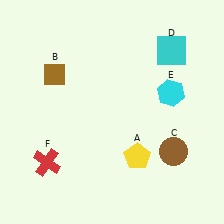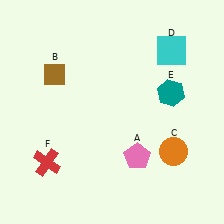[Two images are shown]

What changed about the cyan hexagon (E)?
In Image 1, E is cyan. In Image 2, it changed to teal.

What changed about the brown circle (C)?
In Image 1, C is brown. In Image 2, it changed to orange.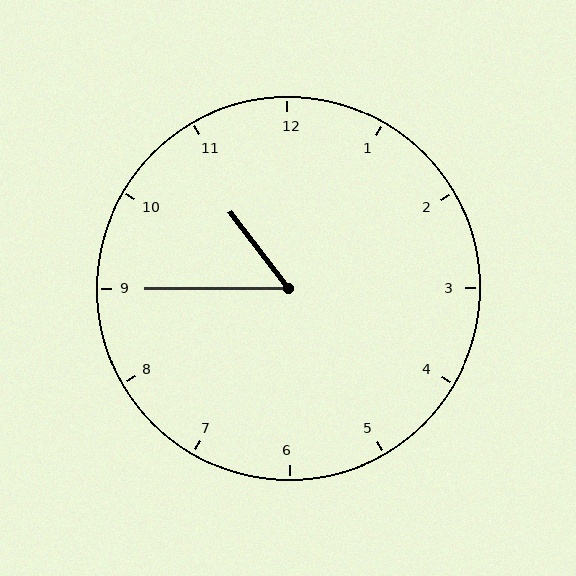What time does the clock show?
10:45.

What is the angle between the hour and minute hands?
Approximately 52 degrees.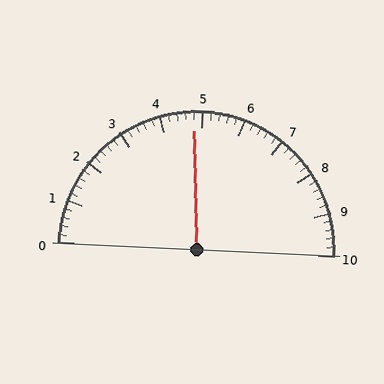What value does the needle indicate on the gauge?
The needle indicates approximately 4.8.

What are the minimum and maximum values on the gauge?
The gauge ranges from 0 to 10.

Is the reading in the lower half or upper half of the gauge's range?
The reading is in the lower half of the range (0 to 10).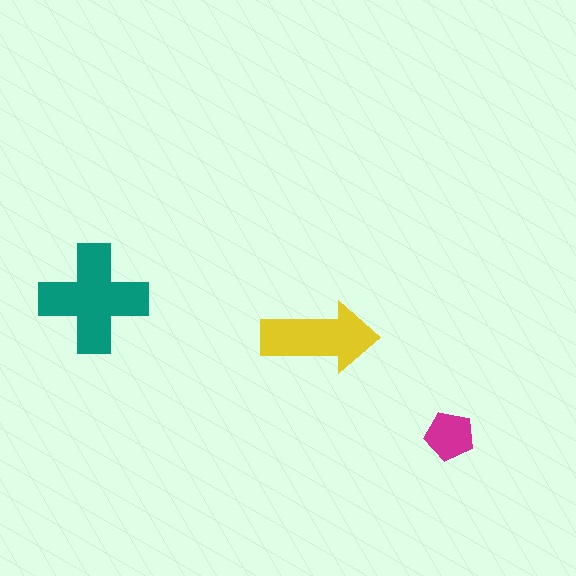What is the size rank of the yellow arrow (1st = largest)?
2nd.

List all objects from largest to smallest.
The teal cross, the yellow arrow, the magenta pentagon.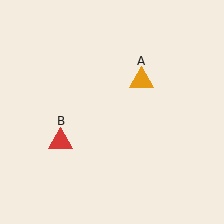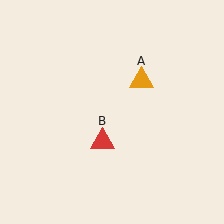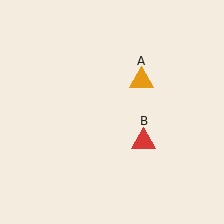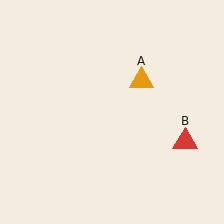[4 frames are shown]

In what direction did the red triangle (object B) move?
The red triangle (object B) moved right.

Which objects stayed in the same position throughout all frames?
Orange triangle (object A) remained stationary.